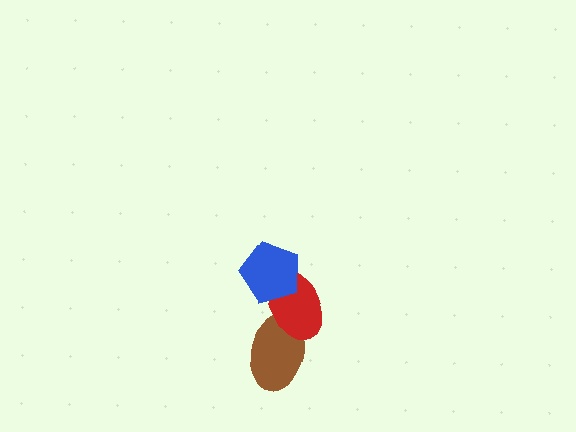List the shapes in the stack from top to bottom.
From top to bottom: the blue pentagon, the red ellipse, the brown ellipse.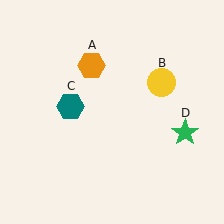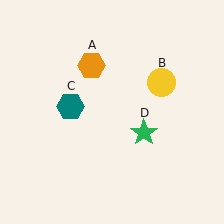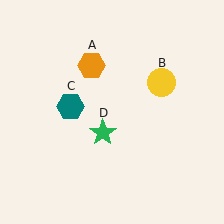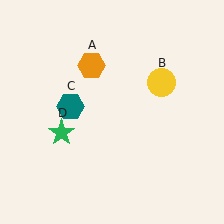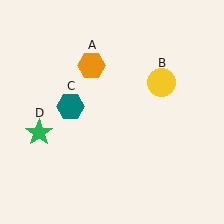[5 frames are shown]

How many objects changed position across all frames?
1 object changed position: green star (object D).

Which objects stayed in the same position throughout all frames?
Orange hexagon (object A) and yellow circle (object B) and teal hexagon (object C) remained stationary.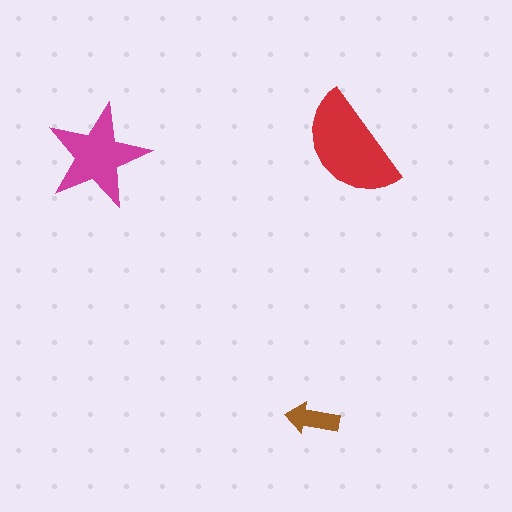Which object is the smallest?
The brown arrow.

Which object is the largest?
The red semicircle.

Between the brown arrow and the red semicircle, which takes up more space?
The red semicircle.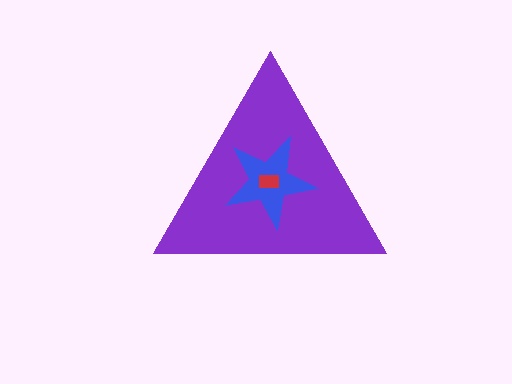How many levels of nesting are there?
3.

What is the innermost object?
The red rectangle.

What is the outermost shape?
The purple triangle.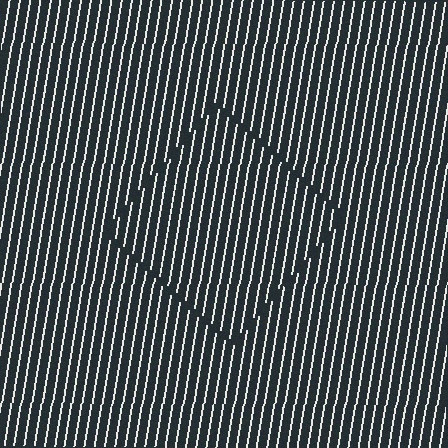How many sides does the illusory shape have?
4 sides — the line-ends trace a square.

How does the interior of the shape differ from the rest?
The interior of the shape contains the same grating, shifted by half a period — the contour is defined by the phase discontinuity where line-ends from the inner and outer gratings abut.